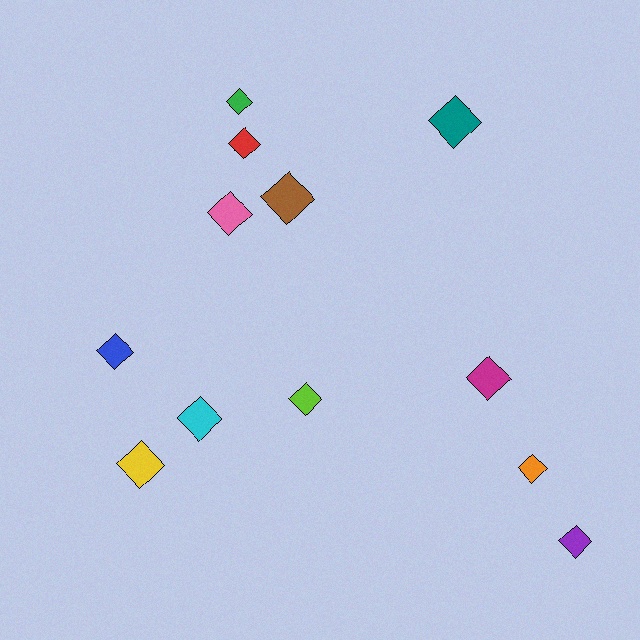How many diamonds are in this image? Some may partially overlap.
There are 12 diamonds.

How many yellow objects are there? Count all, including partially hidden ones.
There is 1 yellow object.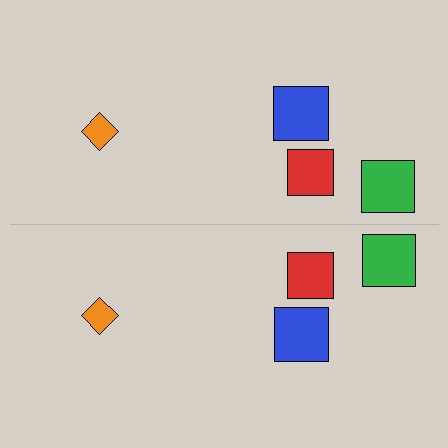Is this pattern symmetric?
Yes, this pattern has bilateral (reflection) symmetry.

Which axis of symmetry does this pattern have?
The pattern has a horizontal axis of symmetry running through the center of the image.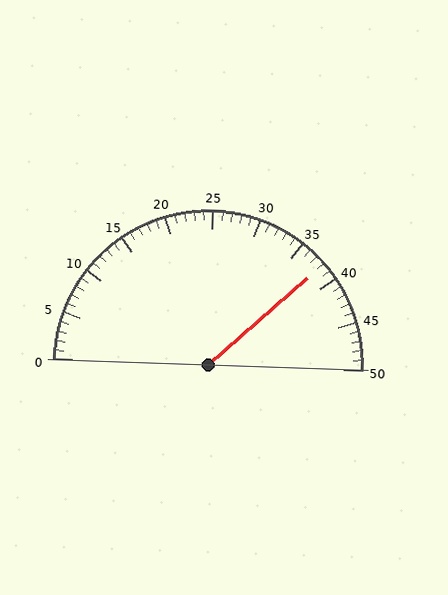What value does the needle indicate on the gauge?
The needle indicates approximately 38.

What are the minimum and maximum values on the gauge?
The gauge ranges from 0 to 50.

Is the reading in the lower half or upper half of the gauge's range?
The reading is in the upper half of the range (0 to 50).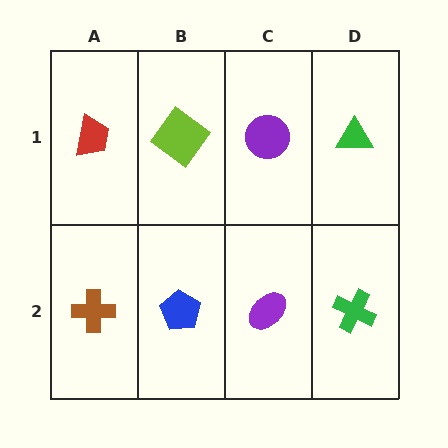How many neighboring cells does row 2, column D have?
2.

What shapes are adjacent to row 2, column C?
A purple circle (row 1, column C), a blue pentagon (row 2, column B), a green cross (row 2, column D).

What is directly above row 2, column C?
A purple circle.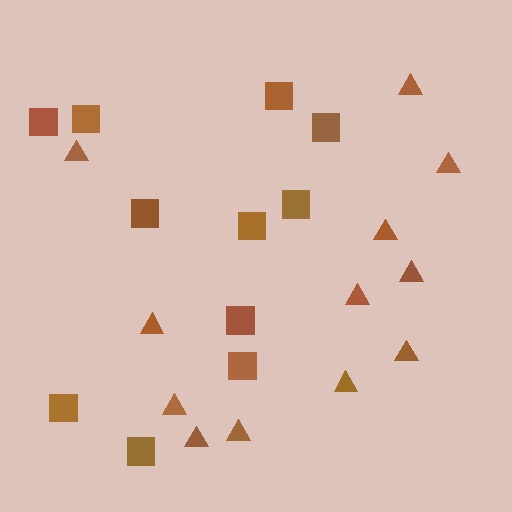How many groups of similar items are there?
There are 2 groups: one group of triangles (12) and one group of squares (11).